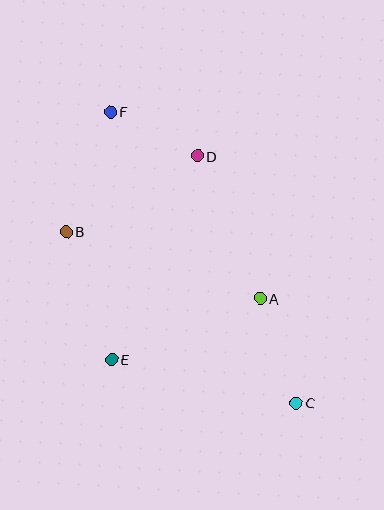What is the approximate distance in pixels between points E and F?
The distance between E and F is approximately 248 pixels.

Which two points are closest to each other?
Points D and F are closest to each other.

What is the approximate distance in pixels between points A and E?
The distance between A and E is approximately 161 pixels.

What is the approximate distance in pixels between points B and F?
The distance between B and F is approximately 128 pixels.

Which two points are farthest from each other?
Points C and F are farthest from each other.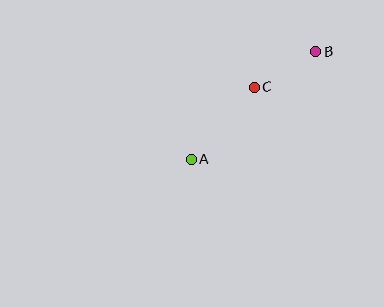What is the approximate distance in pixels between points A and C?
The distance between A and C is approximately 95 pixels.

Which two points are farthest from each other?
Points A and B are farthest from each other.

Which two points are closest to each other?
Points B and C are closest to each other.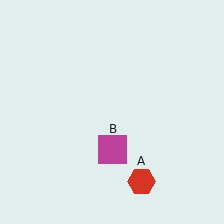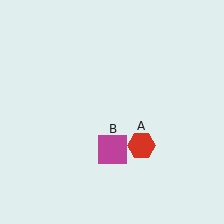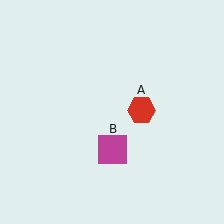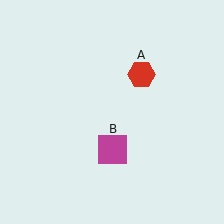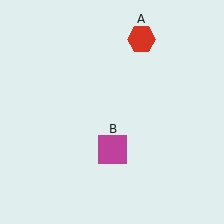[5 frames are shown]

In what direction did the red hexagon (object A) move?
The red hexagon (object A) moved up.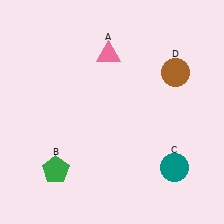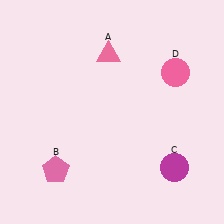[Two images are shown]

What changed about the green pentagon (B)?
In Image 1, B is green. In Image 2, it changed to pink.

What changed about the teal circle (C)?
In Image 1, C is teal. In Image 2, it changed to magenta.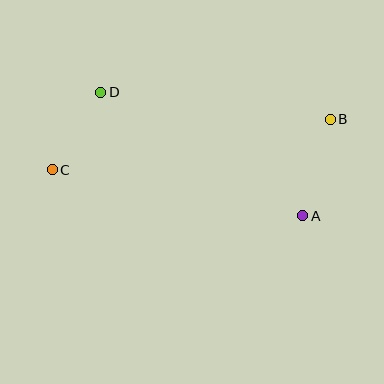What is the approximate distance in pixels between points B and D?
The distance between B and D is approximately 231 pixels.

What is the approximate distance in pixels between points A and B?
The distance between A and B is approximately 100 pixels.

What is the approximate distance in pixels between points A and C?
The distance between A and C is approximately 255 pixels.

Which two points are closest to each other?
Points C and D are closest to each other.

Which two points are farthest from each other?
Points B and C are farthest from each other.